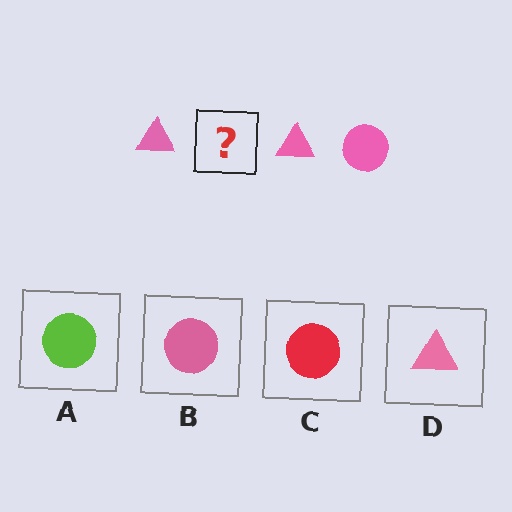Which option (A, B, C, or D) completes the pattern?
B.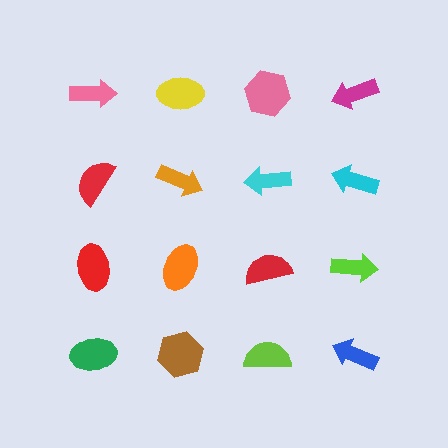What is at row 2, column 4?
A cyan arrow.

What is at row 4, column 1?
A green ellipse.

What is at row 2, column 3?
A cyan arrow.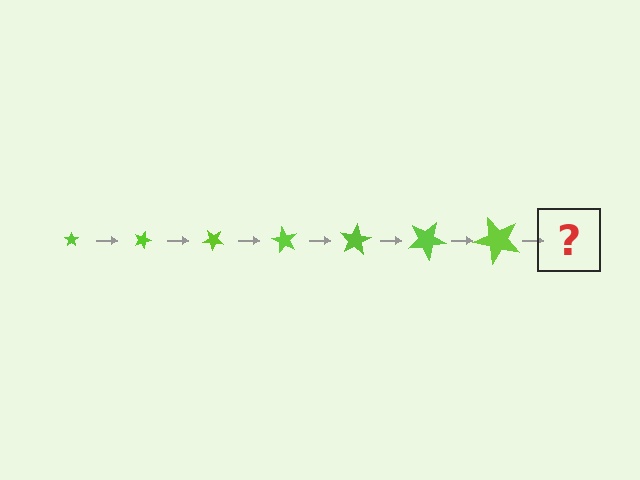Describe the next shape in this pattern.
It should be a star, larger than the previous one and rotated 140 degrees from the start.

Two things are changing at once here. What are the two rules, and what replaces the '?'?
The two rules are that the star grows larger each step and it rotates 20 degrees each step. The '?' should be a star, larger than the previous one and rotated 140 degrees from the start.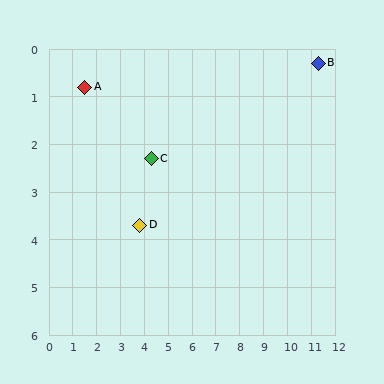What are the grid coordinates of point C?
Point C is at approximately (4.3, 2.3).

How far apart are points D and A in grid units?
Points D and A are about 3.7 grid units apart.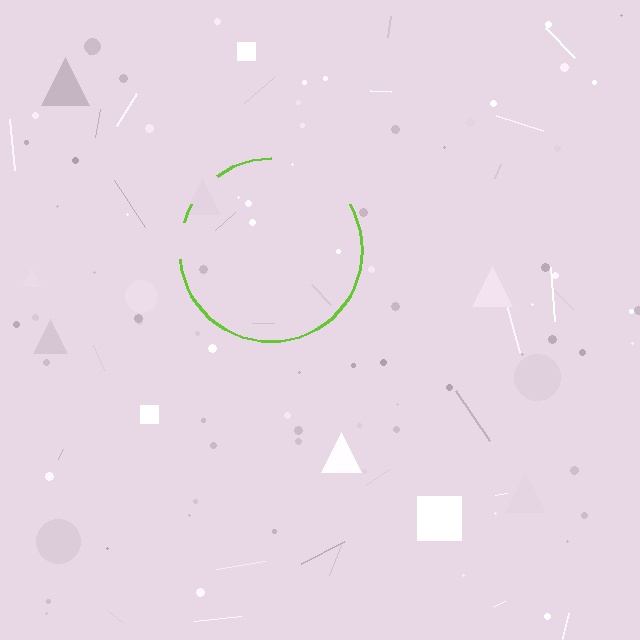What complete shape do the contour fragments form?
The contour fragments form a circle.